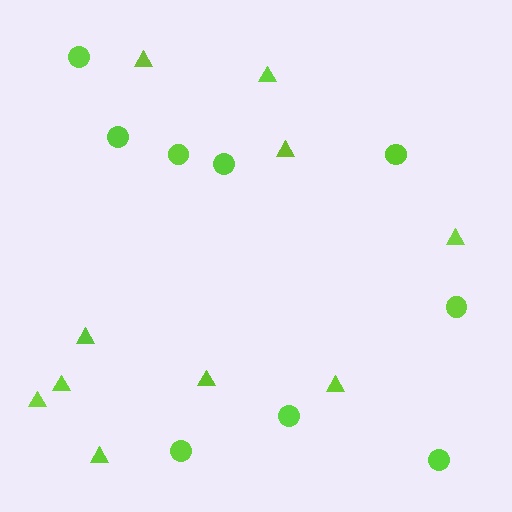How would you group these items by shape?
There are 2 groups: one group of triangles (10) and one group of circles (9).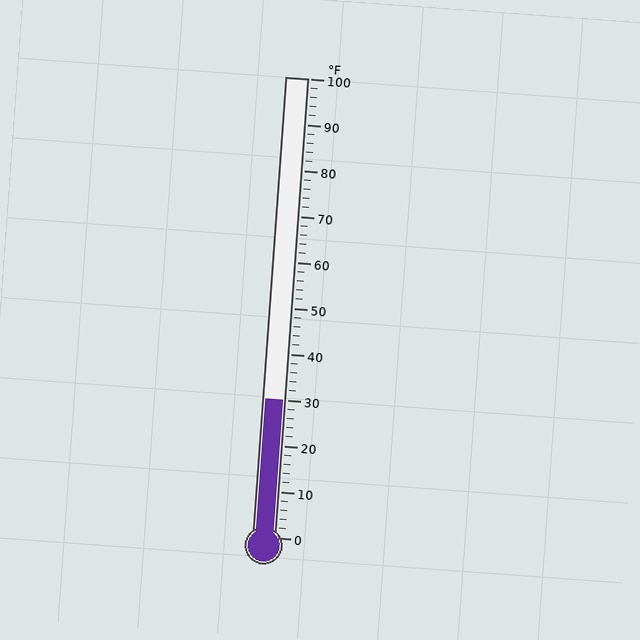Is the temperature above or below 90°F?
The temperature is below 90°F.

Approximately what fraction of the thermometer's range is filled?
The thermometer is filled to approximately 30% of its range.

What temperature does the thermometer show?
The thermometer shows approximately 30°F.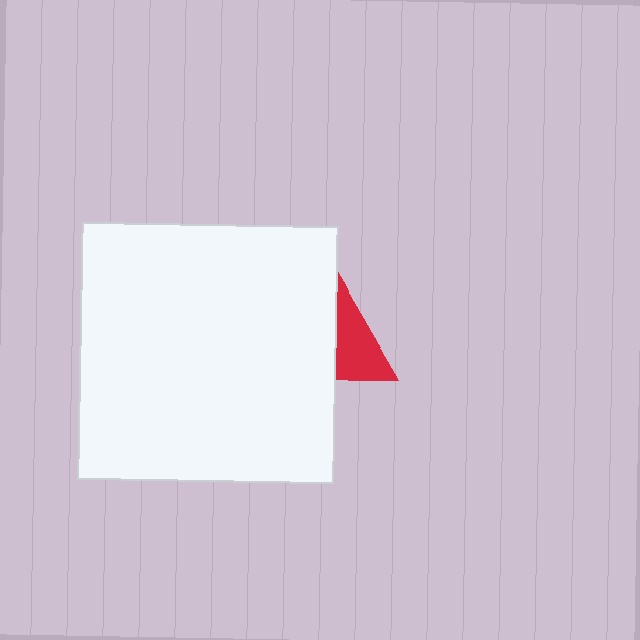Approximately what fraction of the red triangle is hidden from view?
Roughly 53% of the red triangle is hidden behind the white square.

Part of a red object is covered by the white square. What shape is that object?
It is a triangle.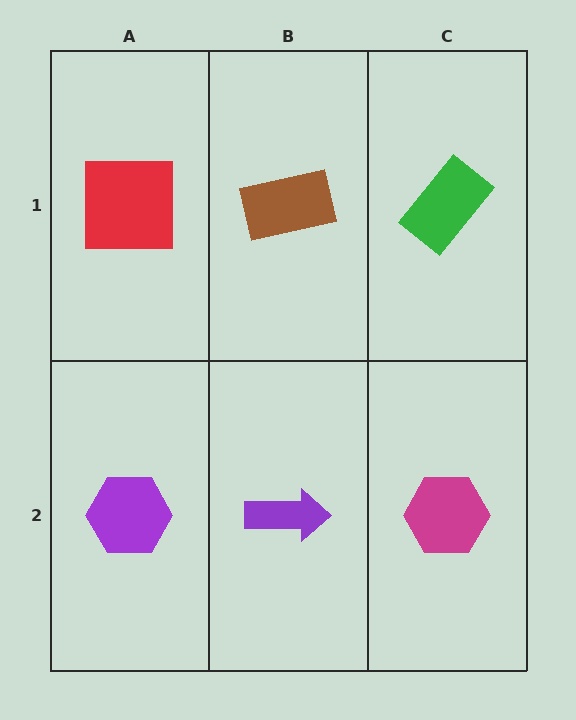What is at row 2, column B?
A purple arrow.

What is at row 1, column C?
A green rectangle.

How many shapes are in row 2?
3 shapes.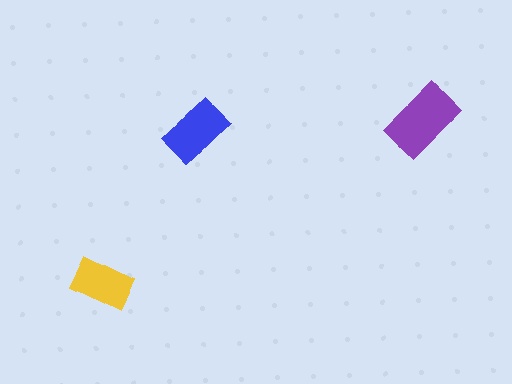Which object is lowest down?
The yellow rectangle is bottommost.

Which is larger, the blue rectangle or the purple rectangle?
The purple one.